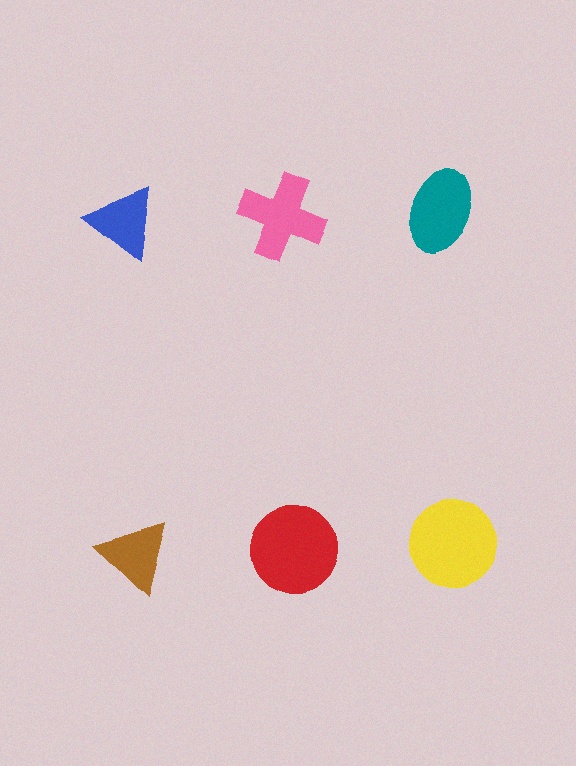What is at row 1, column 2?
A pink cross.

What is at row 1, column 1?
A blue triangle.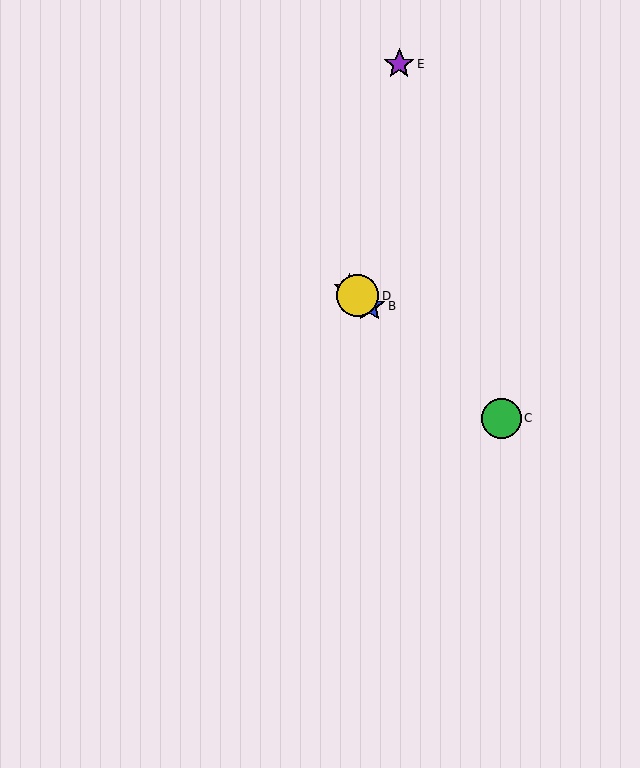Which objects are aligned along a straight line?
Objects A, B, C, D are aligned along a straight line.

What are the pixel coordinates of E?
Object E is at (399, 64).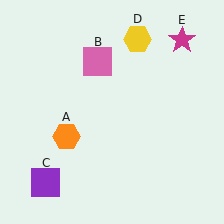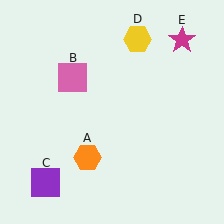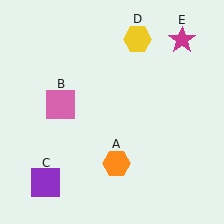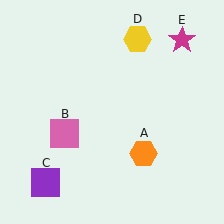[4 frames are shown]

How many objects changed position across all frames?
2 objects changed position: orange hexagon (object A), pink square (object B).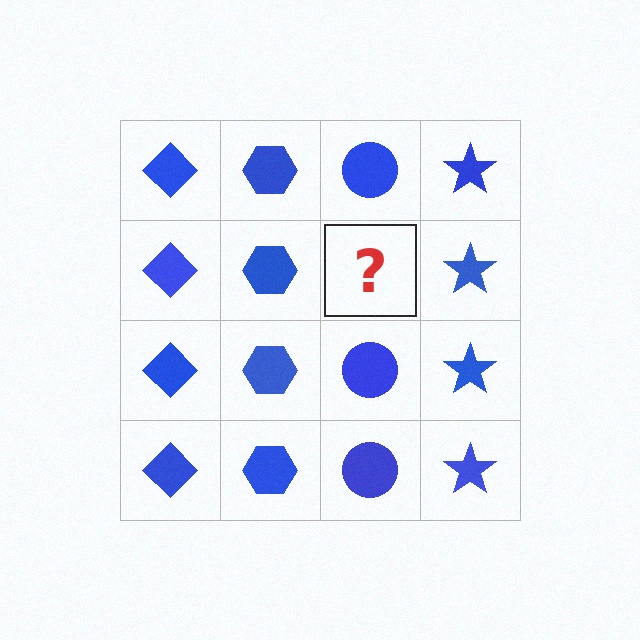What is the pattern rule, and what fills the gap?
The rule is that each column has a consistent shape. The gap should be filled with a blue circle.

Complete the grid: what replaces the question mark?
The question mark should be replaced with a blue circle.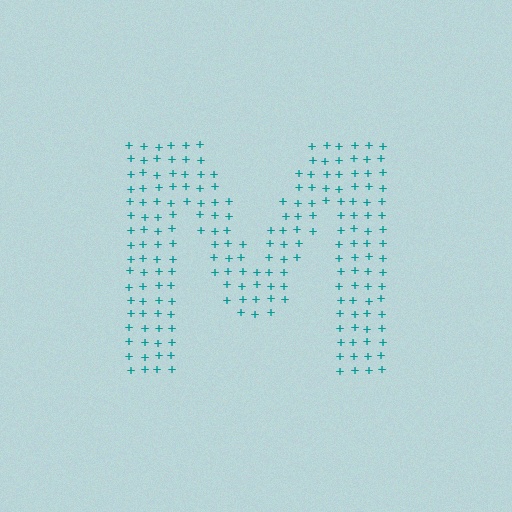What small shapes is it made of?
It is made of small plus signs.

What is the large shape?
The large shape is the letter M.